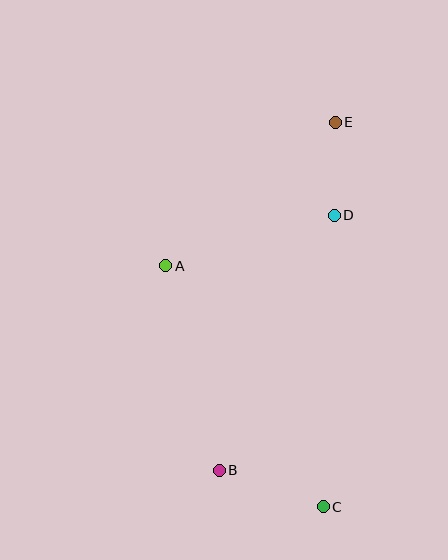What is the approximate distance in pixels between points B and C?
The distance between B and C is approximately 110 pixels.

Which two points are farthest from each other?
Points C and E are farthest from each other.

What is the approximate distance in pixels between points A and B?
The distance between A and B is approximately 211 pixels.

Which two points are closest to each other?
Points D and E are closest to each other.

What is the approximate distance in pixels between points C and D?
The distance between C and D is approximately 292 pixels.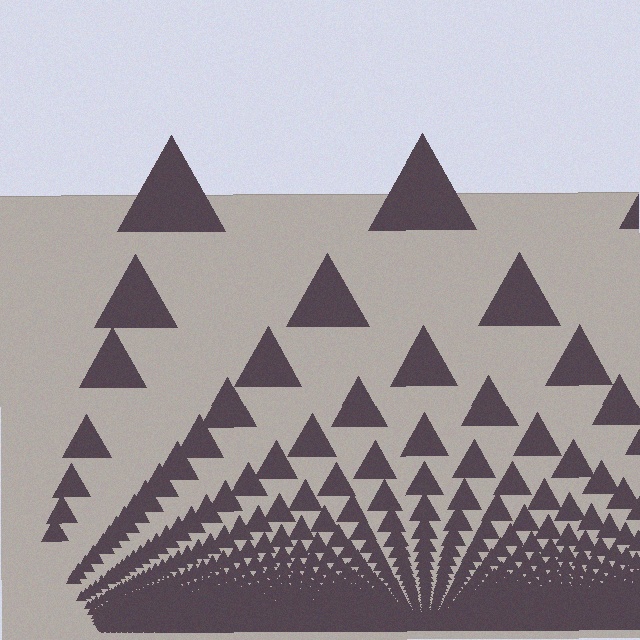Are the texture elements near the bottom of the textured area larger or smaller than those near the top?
Smaller. The gradient is inverted — elements near the bottom are smaller and denser.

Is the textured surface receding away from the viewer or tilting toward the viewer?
The surface appears to tilt toward the viewer. Texture elements get larger and sparser toward the top.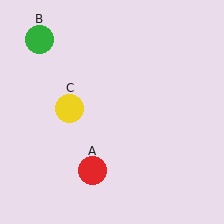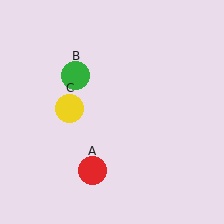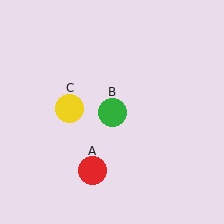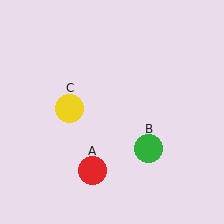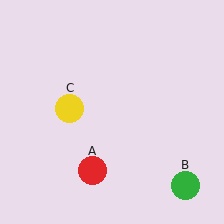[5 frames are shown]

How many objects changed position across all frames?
1 object changed position: green circle (object B).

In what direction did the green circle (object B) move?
The green circle (object B) moved down and to the right.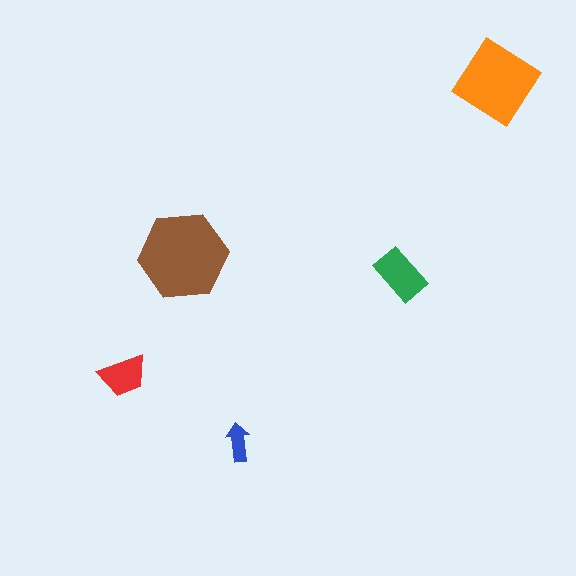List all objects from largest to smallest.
The brown hexagon, the orange diamond, the green rectangle, the red trapezoid, the blue arrow.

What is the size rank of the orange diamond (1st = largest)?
2nd.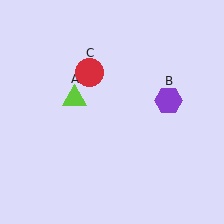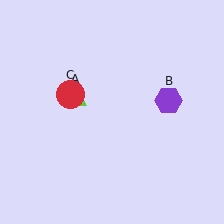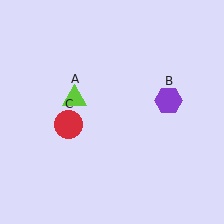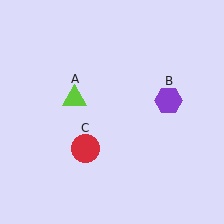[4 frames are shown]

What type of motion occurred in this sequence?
The red circle (object C) rotated counterclockwise around the center of the scene.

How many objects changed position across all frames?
1 object changed position: red circle (object C).